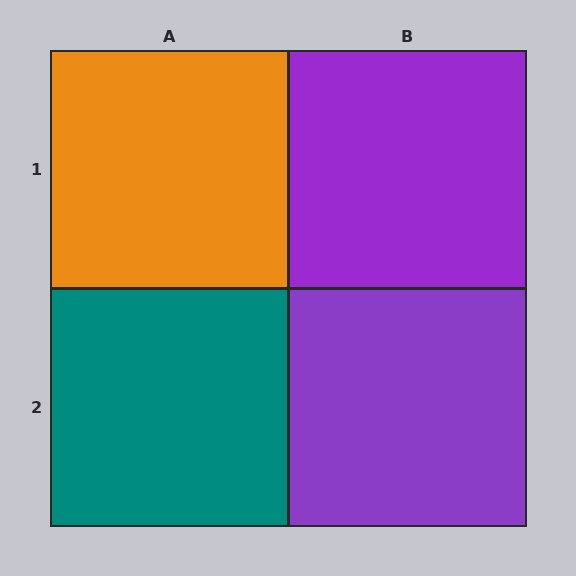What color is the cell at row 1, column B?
Purple.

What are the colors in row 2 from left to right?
Teal, purple.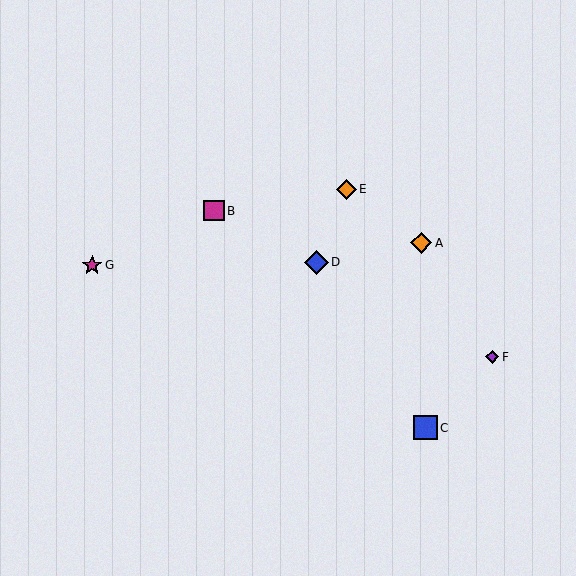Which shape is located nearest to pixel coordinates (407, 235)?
The orange diamond (labeled A) at (421, 243) is nearest to that location.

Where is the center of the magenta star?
The center of the magenta star is at (92, 265).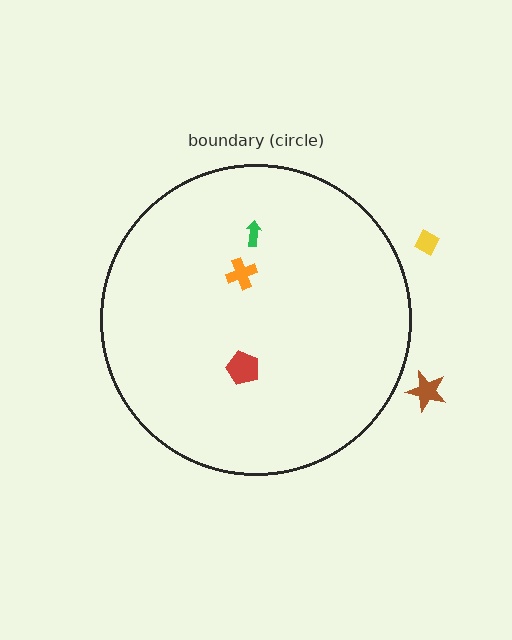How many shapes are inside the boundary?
3 inside, 2 outside.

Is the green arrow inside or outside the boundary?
Inside.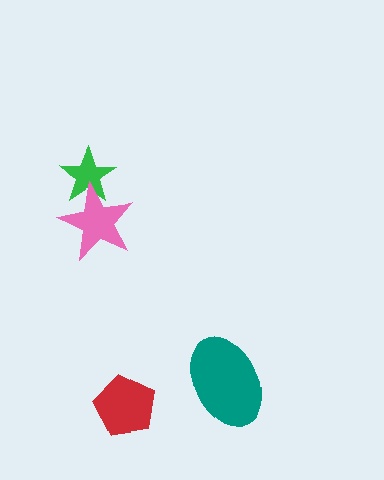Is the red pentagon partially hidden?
No, no other shape covers it.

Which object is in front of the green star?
The pink star is in front of the green star.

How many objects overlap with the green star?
1 object overlaps with the green star.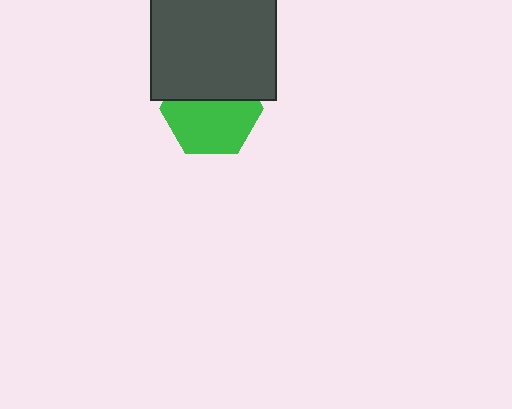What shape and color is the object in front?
The object in front is a dark gray square.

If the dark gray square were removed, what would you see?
You would see the complete green hexagon.